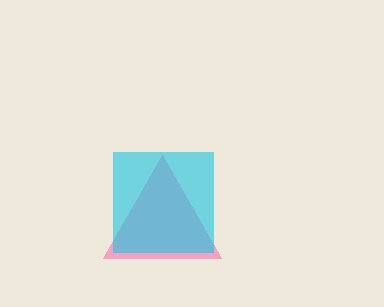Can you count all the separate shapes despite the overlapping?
Yes, there are 2 separate shapes.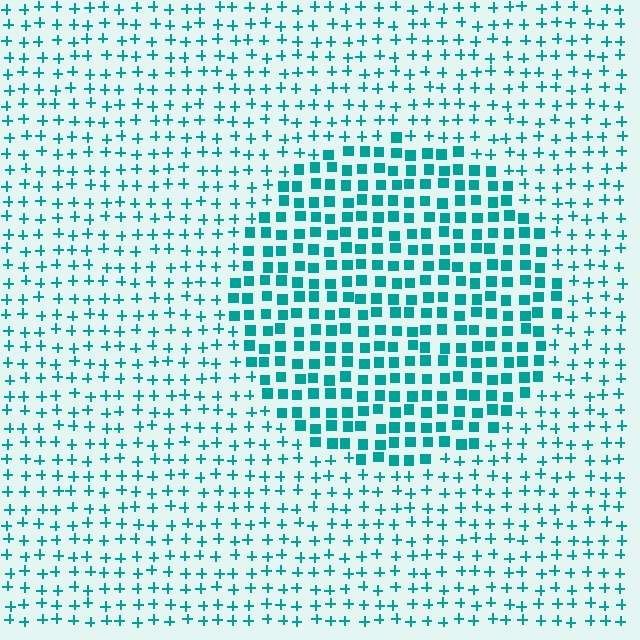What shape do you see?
I see a circle.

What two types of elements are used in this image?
The image uses squares inside the circle region and plus signs outside it.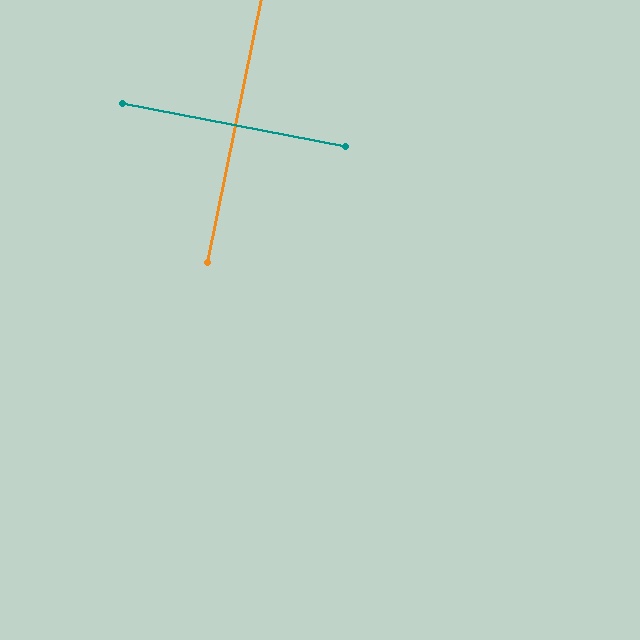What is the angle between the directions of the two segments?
Approximately 89 degrees.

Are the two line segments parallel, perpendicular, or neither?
Perpendicular — they meet at approximately 89°.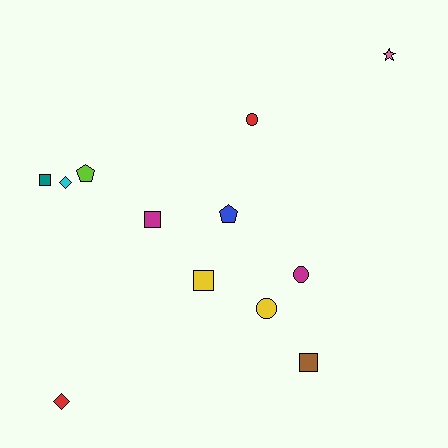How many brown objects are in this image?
There is 1 brown object.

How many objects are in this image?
There are 12 objects.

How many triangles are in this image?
There are no triangles.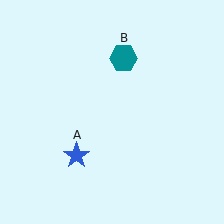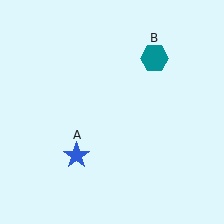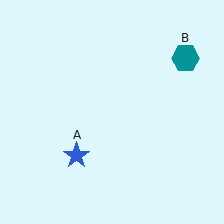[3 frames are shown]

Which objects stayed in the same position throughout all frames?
Blue star (object A) remained stationary.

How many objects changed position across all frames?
1 object changed position: teal hexagon (object B).